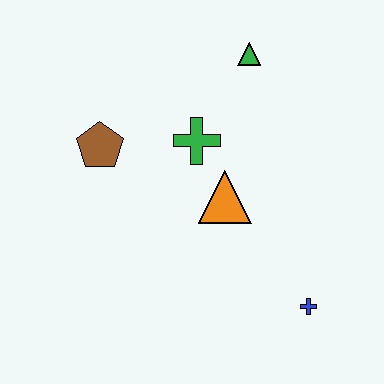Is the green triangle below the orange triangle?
No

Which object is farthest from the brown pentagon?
The blue cross is farthest from the brown pentagon.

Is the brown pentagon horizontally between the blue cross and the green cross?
No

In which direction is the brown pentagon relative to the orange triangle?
The brown pentagon is to the left of the orange triangle.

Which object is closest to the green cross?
The orange triangle is closest to the green cross.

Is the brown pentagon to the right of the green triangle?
No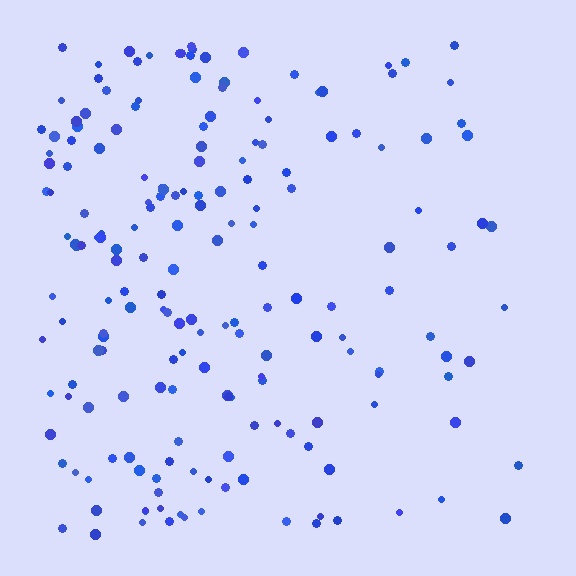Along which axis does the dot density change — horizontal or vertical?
Horizontal.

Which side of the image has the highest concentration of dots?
The left.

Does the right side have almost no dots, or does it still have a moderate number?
Still a moderate number, just noticeably fewer than the left.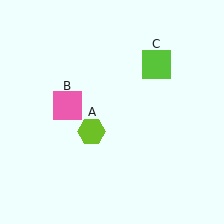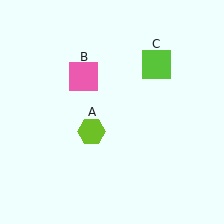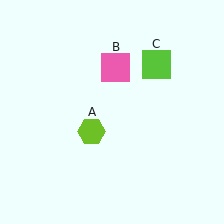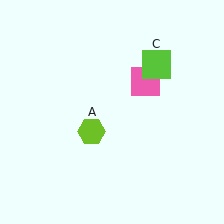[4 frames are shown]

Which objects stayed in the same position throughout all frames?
Lime hexagon (object A) and lime square (object C) remained stationary.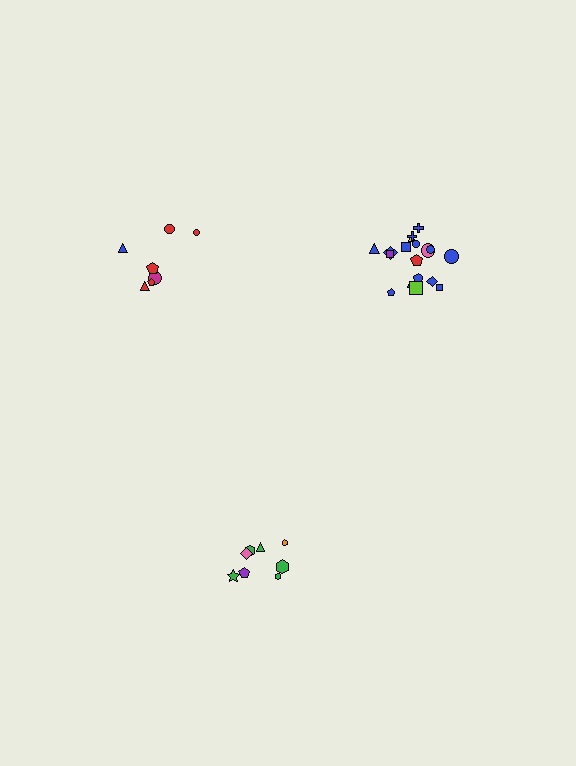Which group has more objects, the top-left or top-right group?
The top-right group.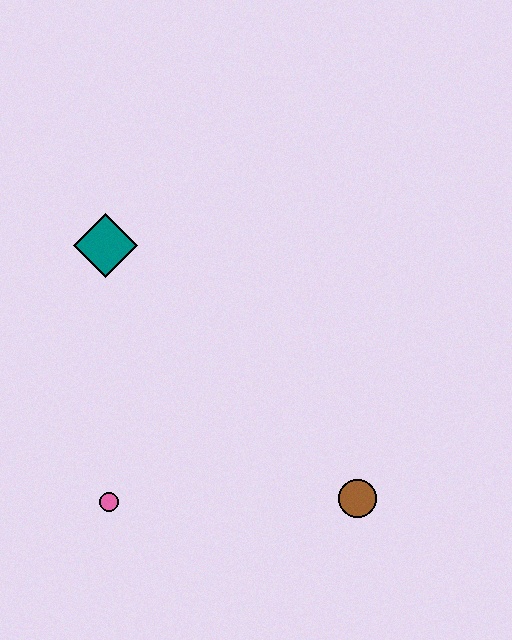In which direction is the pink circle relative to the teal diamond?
The pink circle is below the teal diamond.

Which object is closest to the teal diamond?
The pink circle is closest to the teal diamond.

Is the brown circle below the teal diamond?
Yes